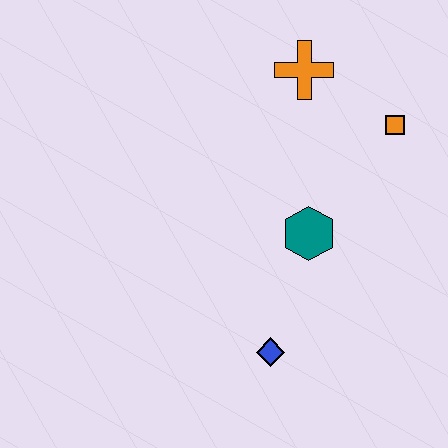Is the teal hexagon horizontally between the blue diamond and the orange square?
Yes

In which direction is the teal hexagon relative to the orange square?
The teal hexagon is below the orange square.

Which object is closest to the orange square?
The orange cross is closest to the orange square.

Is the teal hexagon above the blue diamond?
Yes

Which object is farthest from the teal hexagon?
The orange cross is farthest from the teal hexagon.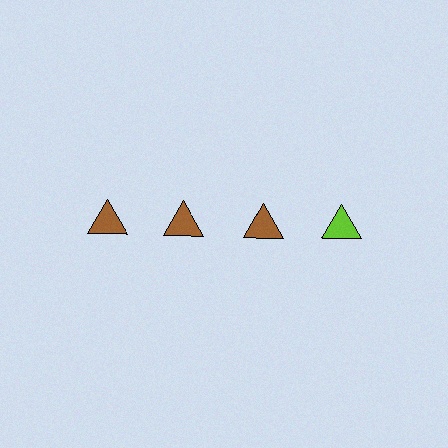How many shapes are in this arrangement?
There are 4 shapes arranged in a grid pattern.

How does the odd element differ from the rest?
It has a different color: lime instead of brown.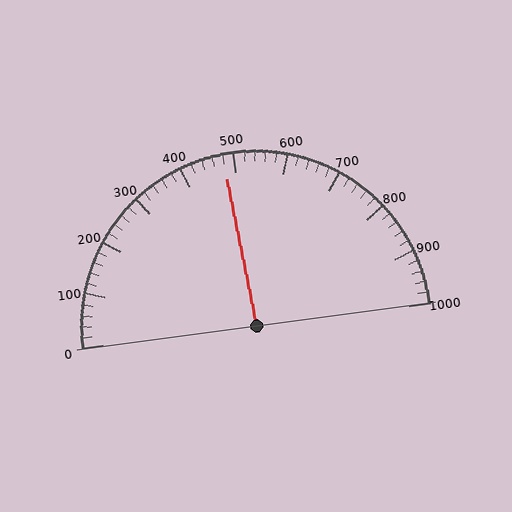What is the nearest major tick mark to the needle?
The nearest major tick mark is 500.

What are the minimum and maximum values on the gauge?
The gauge ranges from 0 to 1000.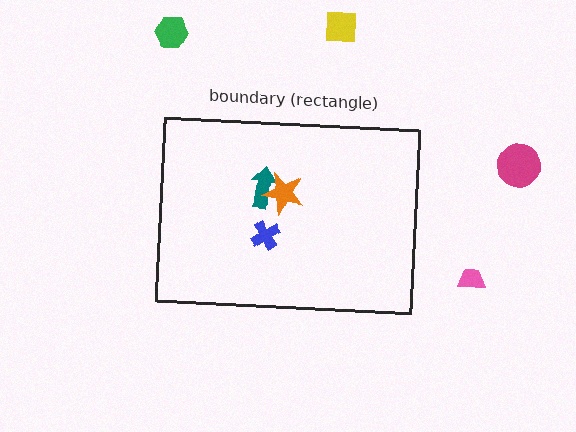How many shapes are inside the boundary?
3 inside, 4 outside.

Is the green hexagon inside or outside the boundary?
Outside.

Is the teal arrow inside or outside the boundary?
Inside.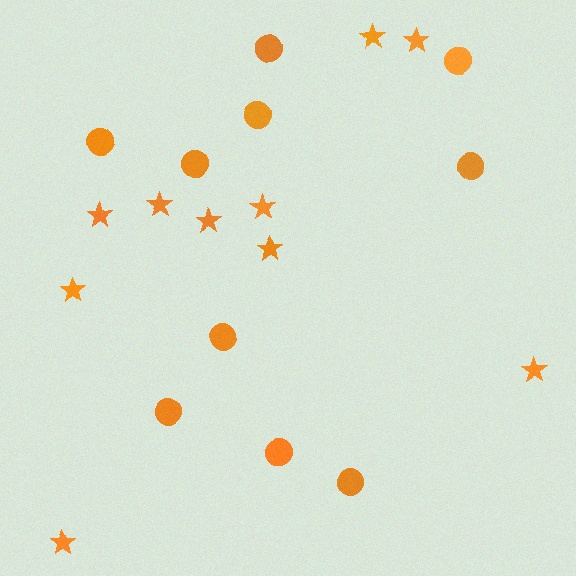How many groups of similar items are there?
There are 2 groups: one group of stars (10) and one group of circles (10).